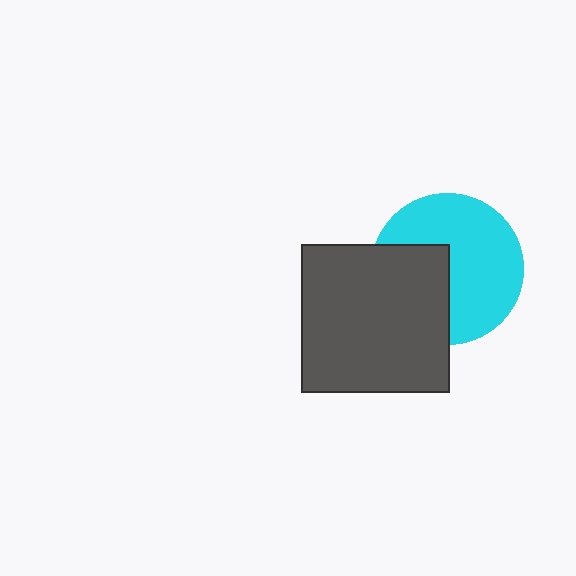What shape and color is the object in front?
The object in front is a dark gray square.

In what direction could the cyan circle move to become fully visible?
The cyan circle could move right. That would shift it out from behind the dark gray square entirely.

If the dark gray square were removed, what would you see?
You would see the complete cyan circle.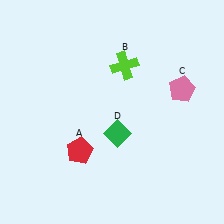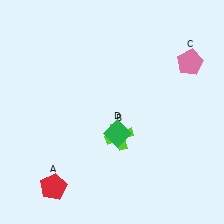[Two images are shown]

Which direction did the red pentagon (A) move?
The red pentagon (A) moved down.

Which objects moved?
The objects that moved are: the red pentagon (A), the lime cross (B), the pink pentagon (C).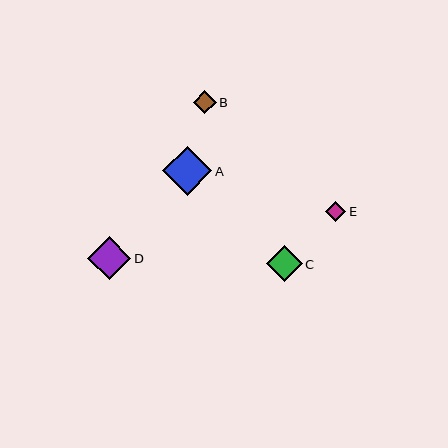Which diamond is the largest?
Diamond A is the largest with a size of approximately 49 pixels.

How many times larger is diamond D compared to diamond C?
Diamond D is approximately 1.2 times the size of diamond C.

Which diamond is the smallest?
Diamond E is the smallest with a size of approximately 20 pixels.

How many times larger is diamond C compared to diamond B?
Diamond C is approximately 1.6 times the size of diamond B.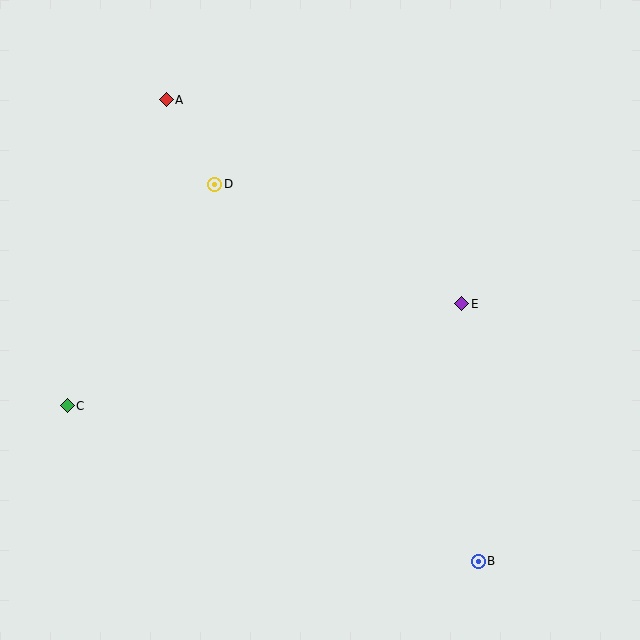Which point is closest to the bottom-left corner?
Point C is closest to the bottom-left corner.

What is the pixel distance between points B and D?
The distance between B and D is 460 pixels.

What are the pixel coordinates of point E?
Point E is at (462, 304).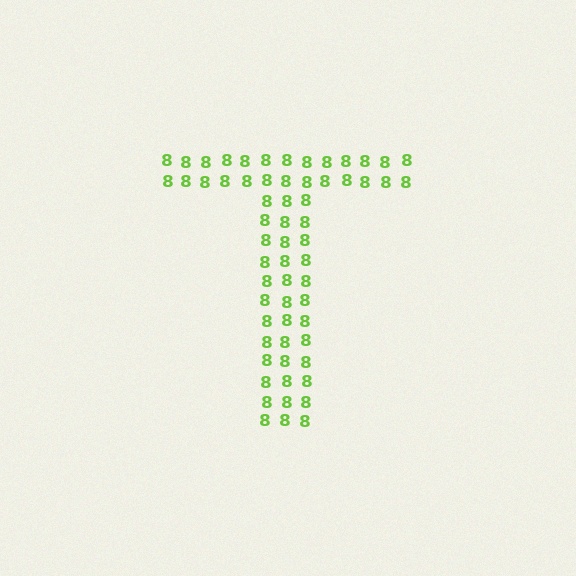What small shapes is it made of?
It is made of small digit 8's.